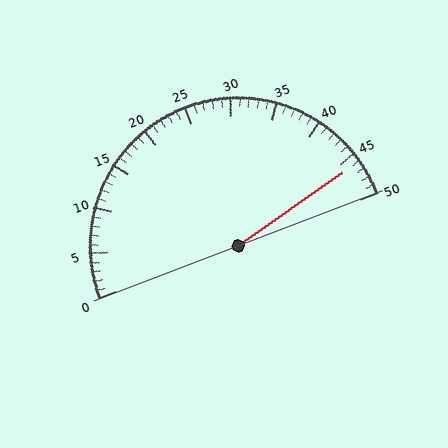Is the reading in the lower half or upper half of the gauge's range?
The reading is in the upper half of the range (0 to 50).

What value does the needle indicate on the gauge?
The needle indicates approximately 46.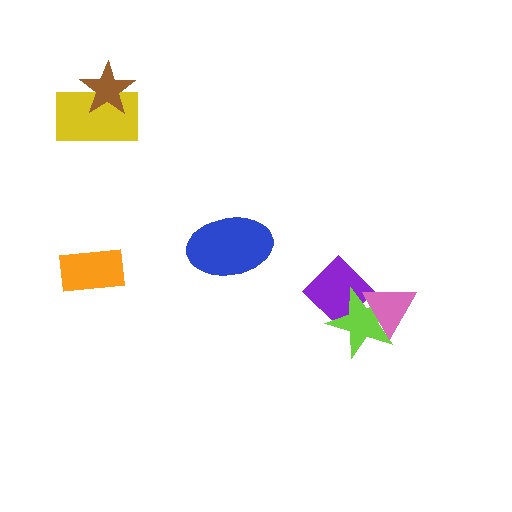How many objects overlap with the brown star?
1 object overlaps with the brown star.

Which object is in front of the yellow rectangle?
The brown star is in front of the yellow rectangle.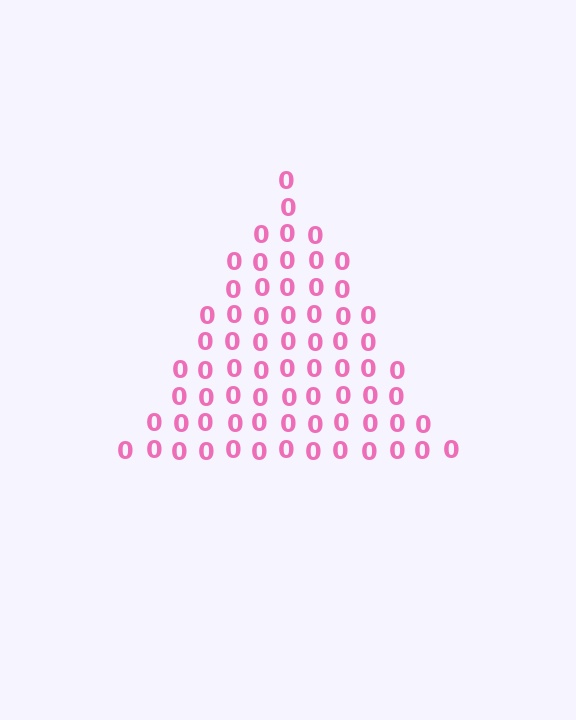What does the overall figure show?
The overall figure shows a triangle.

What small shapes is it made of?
It is made of small digit 0's.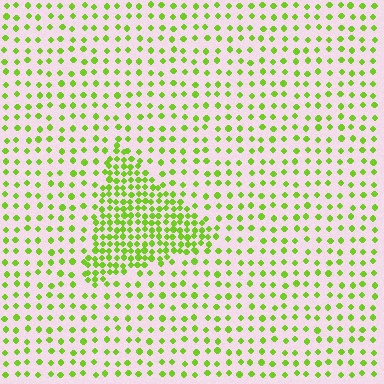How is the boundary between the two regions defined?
The boundary is defined by a change in element density (approximately 2.5x ratio). All elements are the same color, size, and shape.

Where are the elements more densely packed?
The elements are more densely packed inside the triangle boundary.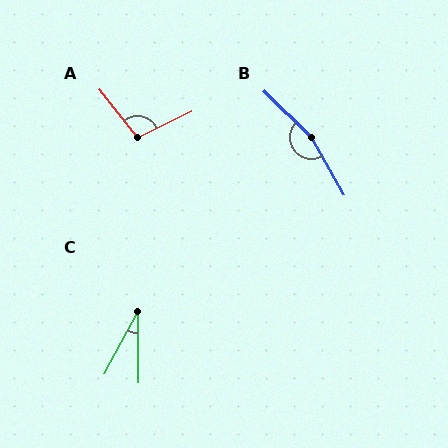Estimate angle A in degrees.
Approximately 102 degrees.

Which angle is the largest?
B, at approximately 164 degrees.